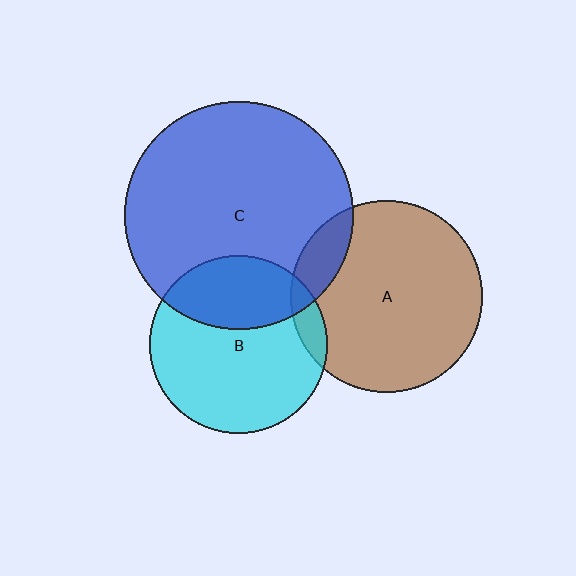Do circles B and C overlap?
Yes.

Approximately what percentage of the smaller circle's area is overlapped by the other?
Approximately 30%.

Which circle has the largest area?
Circle C (blue).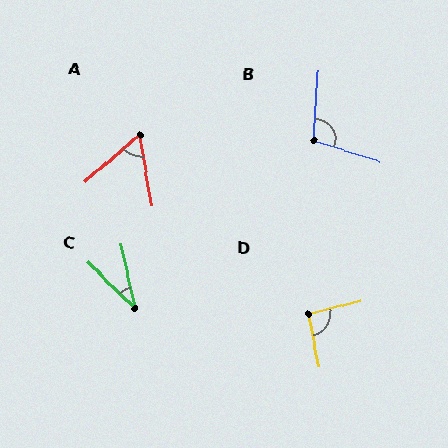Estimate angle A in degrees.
Approximately 58 degrees.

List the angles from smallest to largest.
C (33°), A (58°), D (92°), B (105°).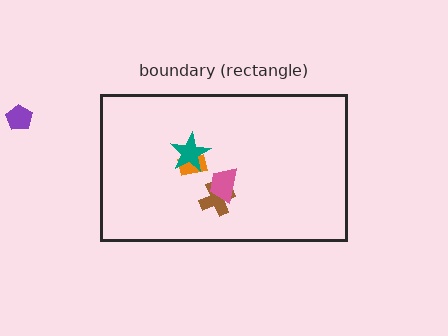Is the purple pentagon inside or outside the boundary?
Outside.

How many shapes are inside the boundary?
4 inside, 1 outside.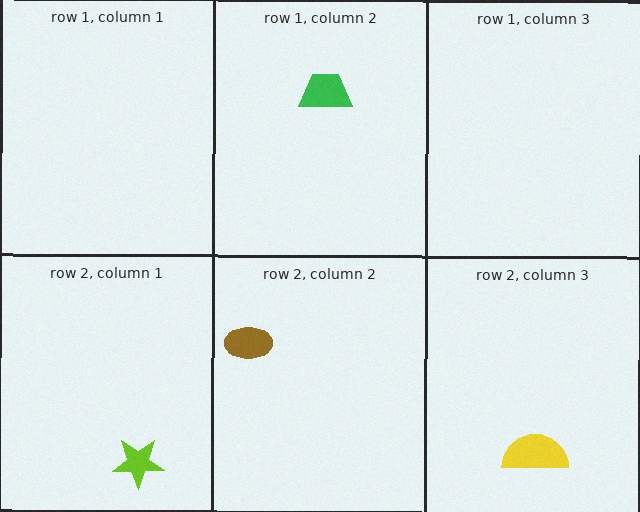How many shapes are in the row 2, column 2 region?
1.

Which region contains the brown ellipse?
The row 2, column 2 region.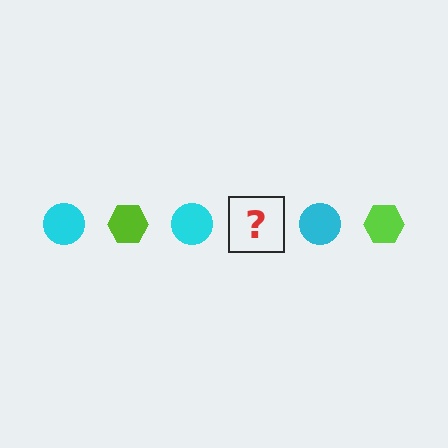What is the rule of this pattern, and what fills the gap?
The rule is that the pattern alternates between cyan circle and lime hexagon. The gap should be filled with a lime hexagon.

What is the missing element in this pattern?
The missing element is a lime hexagon.